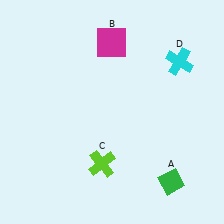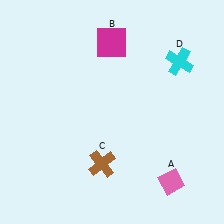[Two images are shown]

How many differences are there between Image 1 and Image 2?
There are 2 differences between the two images.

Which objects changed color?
A changed from green to pink. C changed from lime to brown.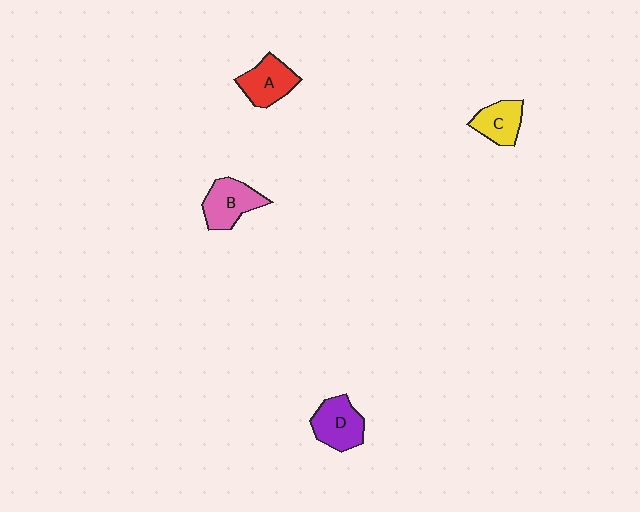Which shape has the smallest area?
Shape C (yellow).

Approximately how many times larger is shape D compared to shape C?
Approximately 1.2 times.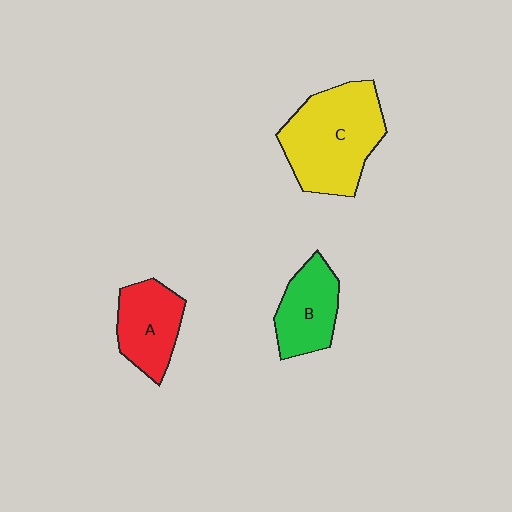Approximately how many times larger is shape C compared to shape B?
Approximately 1.8 times.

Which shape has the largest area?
Shape C (yellow).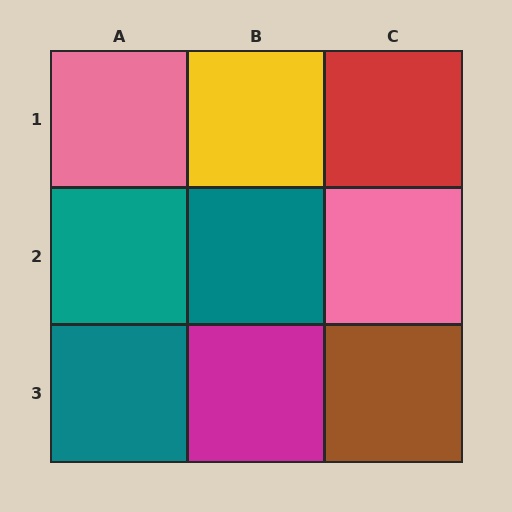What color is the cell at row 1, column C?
Red.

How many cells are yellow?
1 cell is yellow.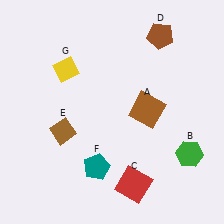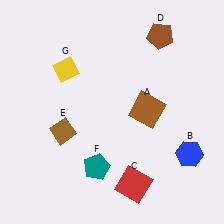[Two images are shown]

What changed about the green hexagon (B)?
In Image 1, B is green. In Image 2, it changed to blue.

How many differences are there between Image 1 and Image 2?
There is 1 difference between the two images.